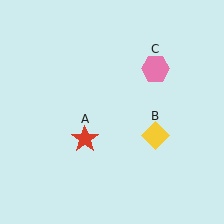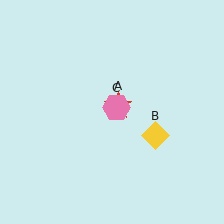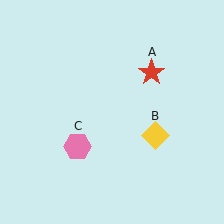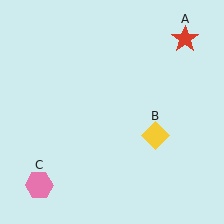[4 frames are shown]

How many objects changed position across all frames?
2 objects changed position: red star (object A), pink hexagon (object C).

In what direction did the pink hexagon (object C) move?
The pink hexagon (object C) moved down and to the left.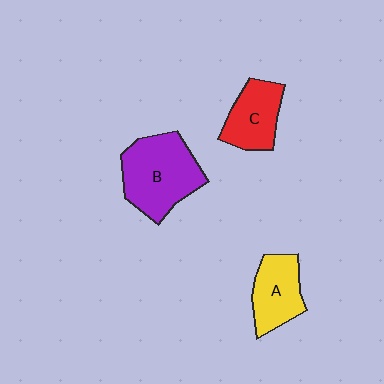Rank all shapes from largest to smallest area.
From largest to smallest: B (purple), A (yellow), C (red).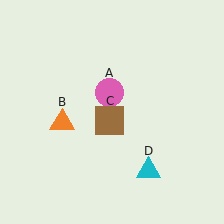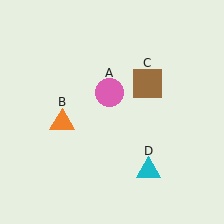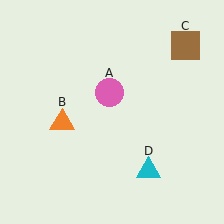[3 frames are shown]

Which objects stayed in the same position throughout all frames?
Pink circle (object A) and orange triangle (object B) and cyan triangle (object D) remained stationary.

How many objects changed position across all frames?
1 object changed position: brown square (object C).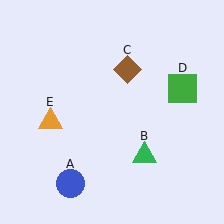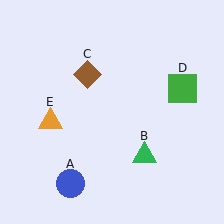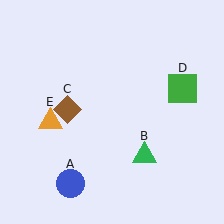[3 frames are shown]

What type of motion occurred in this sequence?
The brown diamond (object C) rotated counterclockwise around the center of the scene.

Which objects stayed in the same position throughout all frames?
Blue circle (object A) and green triangle (object B) and green square (object D) and orange triangle (object E) remained stationary.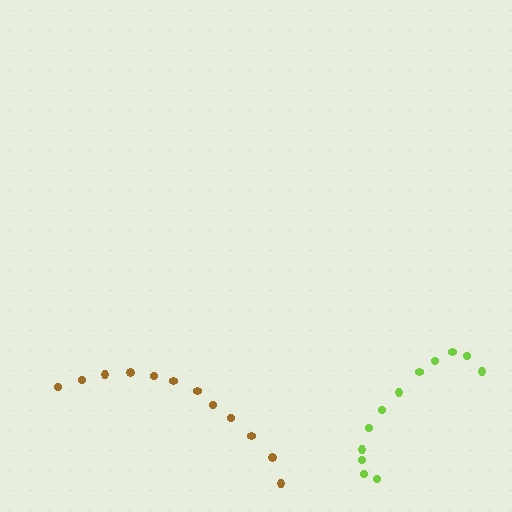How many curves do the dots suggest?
There are 2 distinct paths.